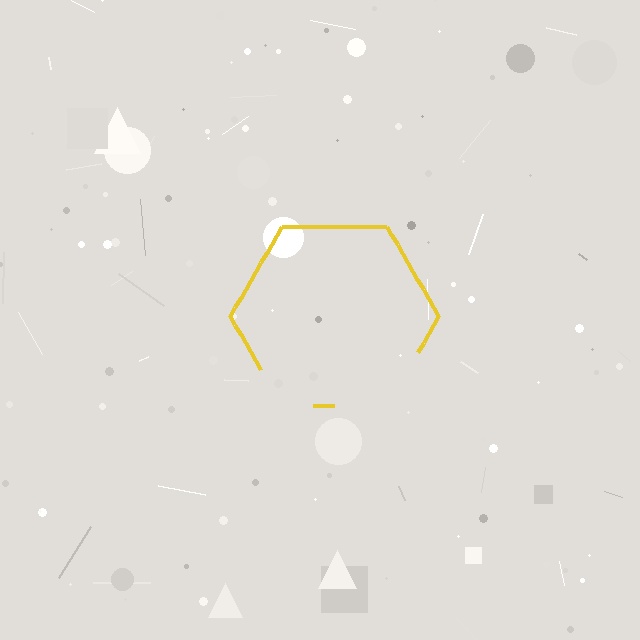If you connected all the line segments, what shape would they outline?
They would outline a hexagon.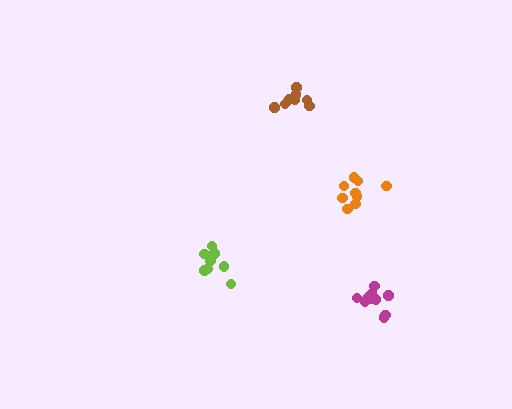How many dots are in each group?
Group 1: 10 dots, Group 2: 9 dots, Group 3: 9 dots, Group 4: 9 dots (37 total).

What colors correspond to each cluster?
The clusters are colored: magenta, lime, orange, brown.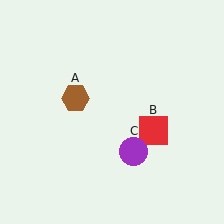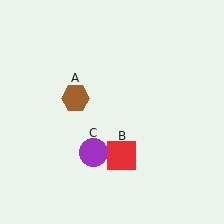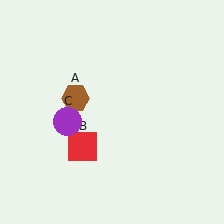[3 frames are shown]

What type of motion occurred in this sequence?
The red square (object B), purple circle (object C) rotated clockwise around the center of the scene.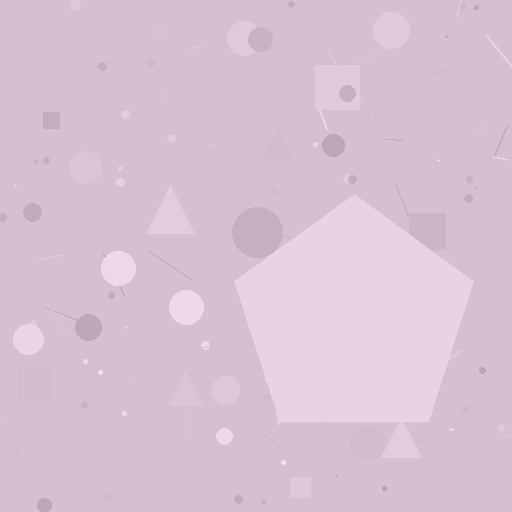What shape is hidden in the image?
A pentagon is hidden in the image.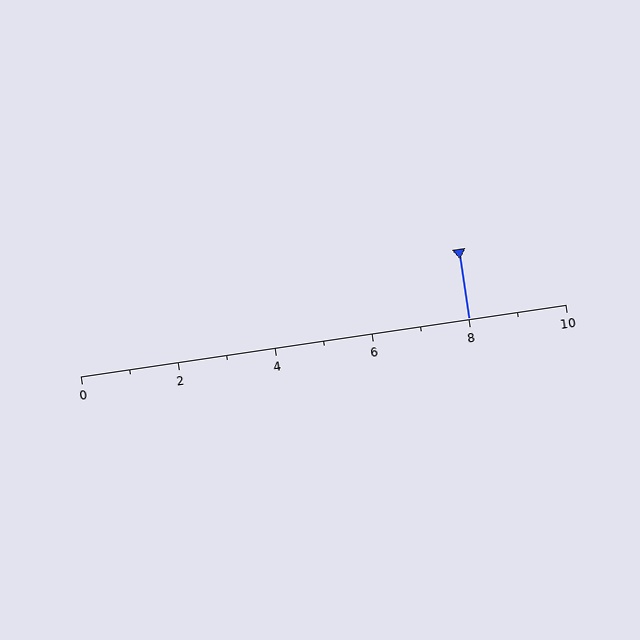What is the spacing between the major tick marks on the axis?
The major ticks are spaced 2 apart.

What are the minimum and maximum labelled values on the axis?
The axis runs from 0 to 10.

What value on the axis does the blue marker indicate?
The marker indicates approximately 8.